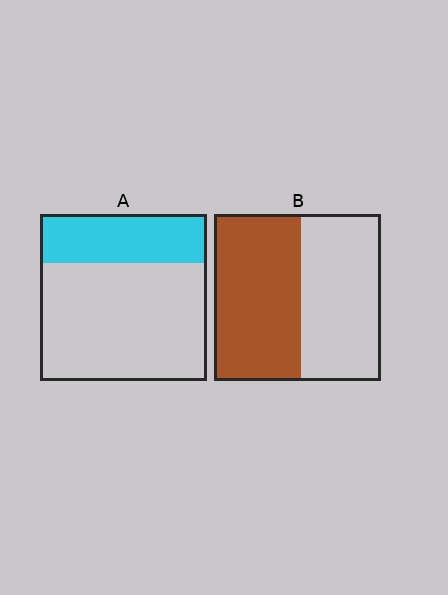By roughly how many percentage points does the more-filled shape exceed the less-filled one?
By roughly 25 percentage points (B over A).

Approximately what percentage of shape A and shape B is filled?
A is approximately 30% and B is approximately 50%.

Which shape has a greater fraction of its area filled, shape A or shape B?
Shape B.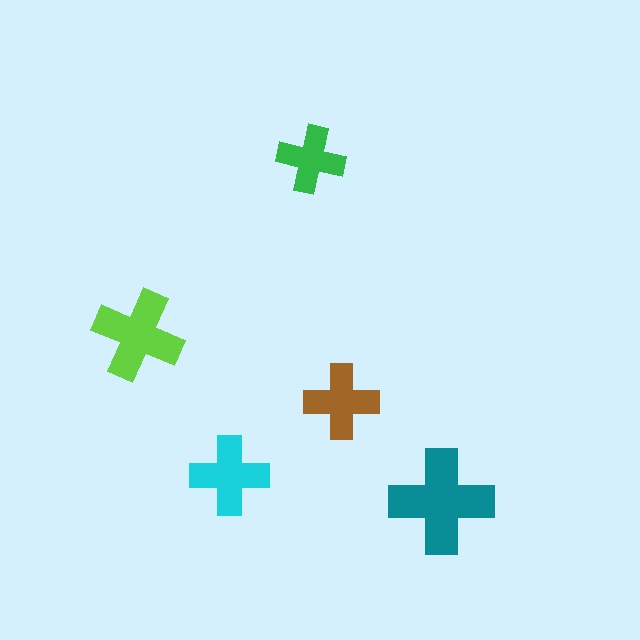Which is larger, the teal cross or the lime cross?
The teal one.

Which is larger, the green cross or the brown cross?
The brown one.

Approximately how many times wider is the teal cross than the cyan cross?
About 1.5 times wider.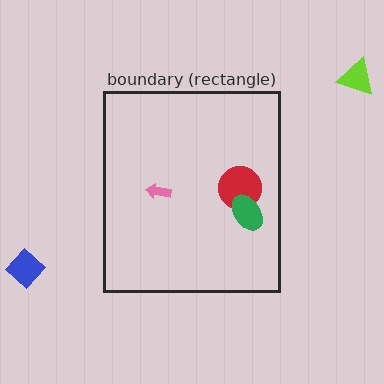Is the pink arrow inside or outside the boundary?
Inside.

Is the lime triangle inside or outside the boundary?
Outside.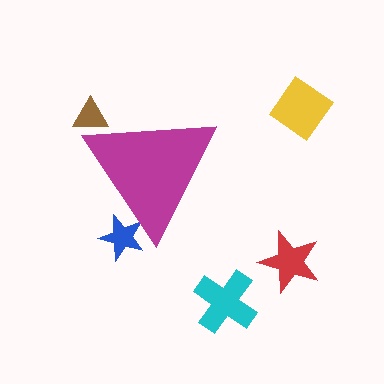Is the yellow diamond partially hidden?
No, the yellow diamond is fully visible.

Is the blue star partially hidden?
Yes, the blue star is partially hidden behind the magenta triangle.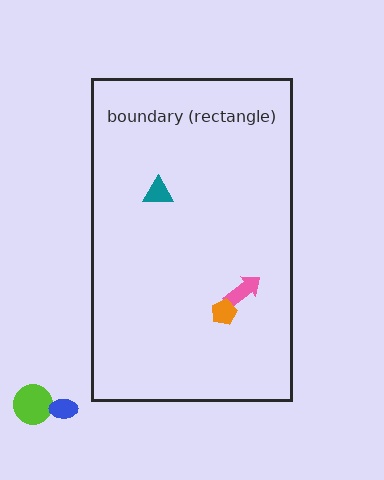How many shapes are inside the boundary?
3 inside, 2 outside.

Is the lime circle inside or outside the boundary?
Outside.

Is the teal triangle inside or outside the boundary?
Inside.